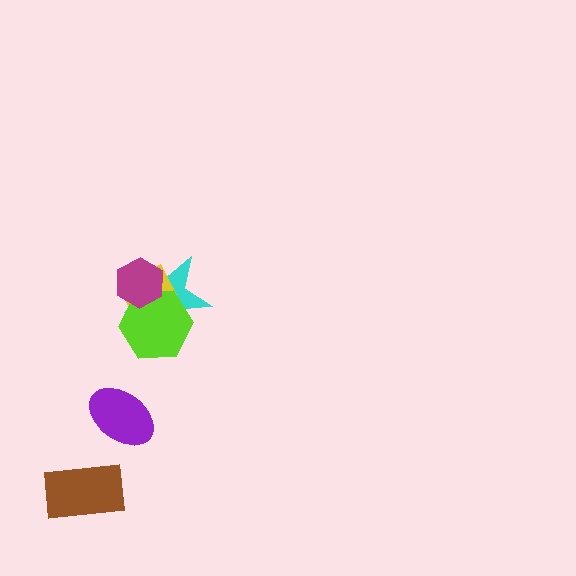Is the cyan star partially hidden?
Yes, it is partially covered by another shape.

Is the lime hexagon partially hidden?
Yes, it is partially covered by another shape.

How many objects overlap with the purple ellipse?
0 objects overlap with the purple ellipse.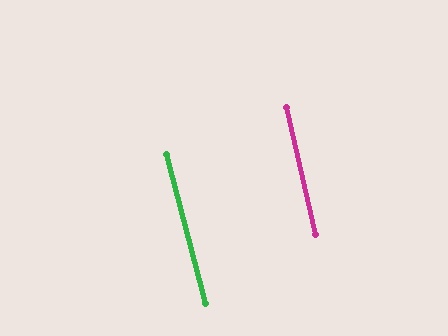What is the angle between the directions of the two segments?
Approximately 2 degrees.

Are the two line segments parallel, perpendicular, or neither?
Parallel — their directions differ by only 1.7°.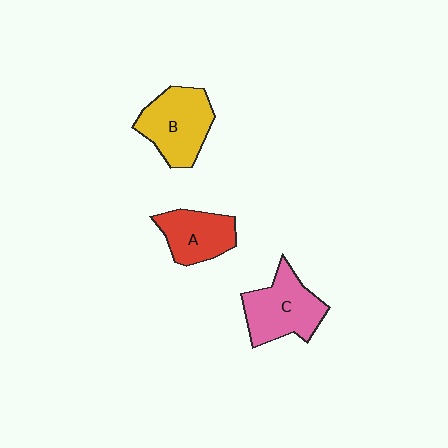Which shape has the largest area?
Shape B (yellow).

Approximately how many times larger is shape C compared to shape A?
Approximately 1.3 times.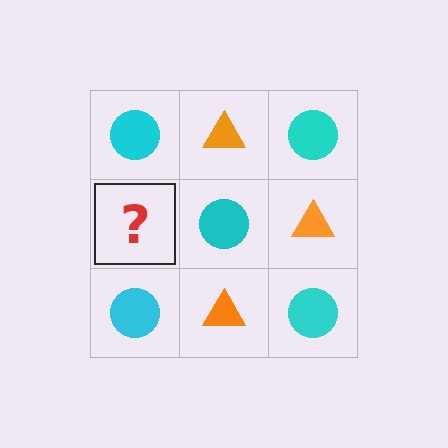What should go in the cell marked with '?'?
The missing cell should contain an orange triangle.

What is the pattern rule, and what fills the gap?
The rule is that it alternates cyan circle and orange triangle in a checkerboard pattern. The gap should be filled with an orange triangle.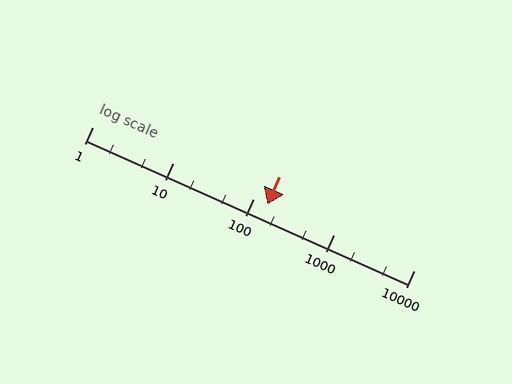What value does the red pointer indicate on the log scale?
The pointer indicates approximately 150.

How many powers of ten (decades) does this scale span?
The scale spans 4 decades, from 1 to 10000.